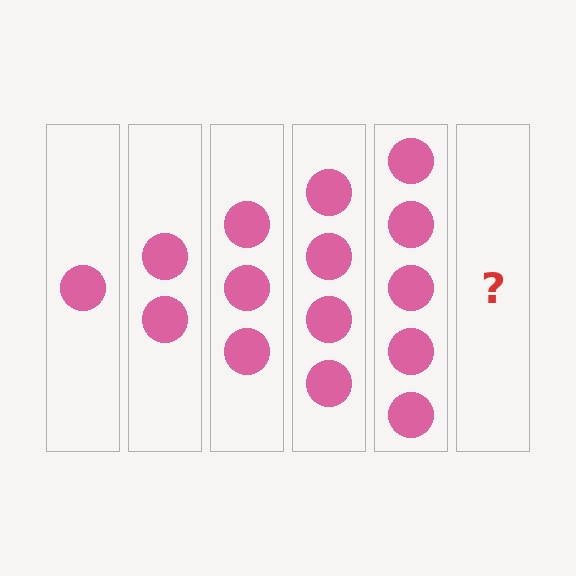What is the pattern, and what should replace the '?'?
The pattern is that each step adds one more circle. The '?' should be 6 circles.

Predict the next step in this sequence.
The next step is 6 circles.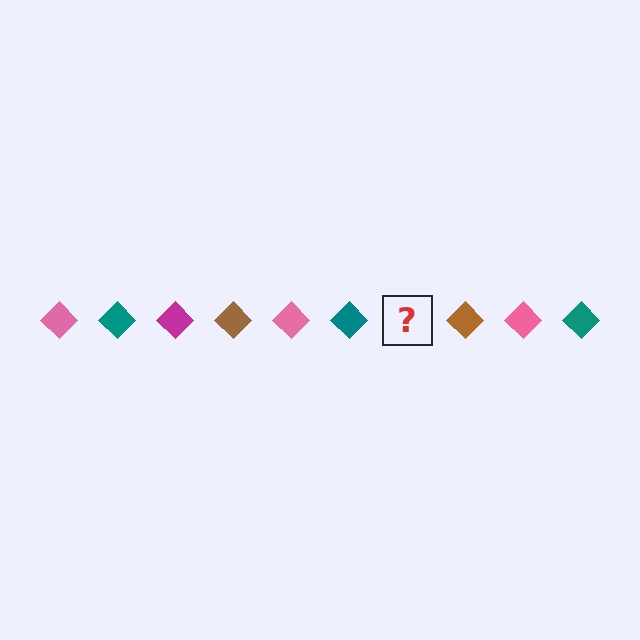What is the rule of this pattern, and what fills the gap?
The rule is that the pattern cycles through pink, teal, magenta, brown diamonds. The gap should be filled with a magenta diamond.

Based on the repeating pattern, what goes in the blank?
The blank should be a magenta diamond.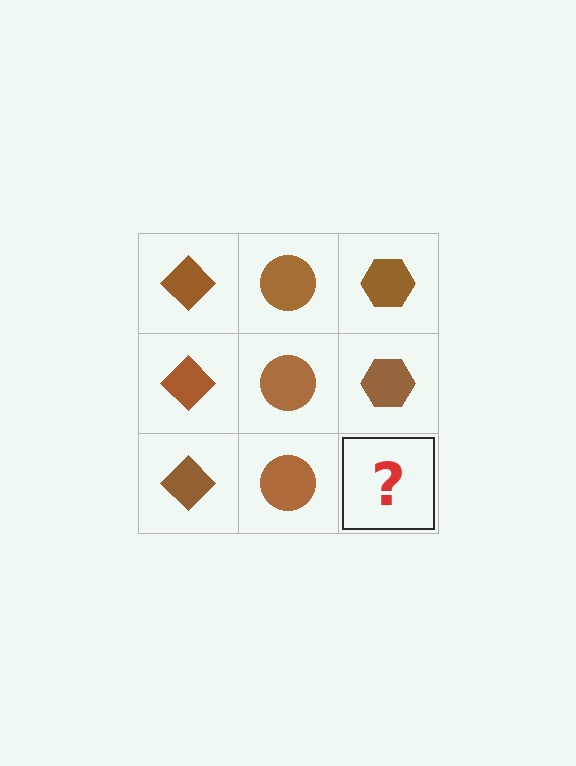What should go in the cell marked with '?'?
The missing cell should contain a brown hexagon.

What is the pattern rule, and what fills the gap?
The rule is that each column has a consistent shape. The gap should be filled with a brown hexagon.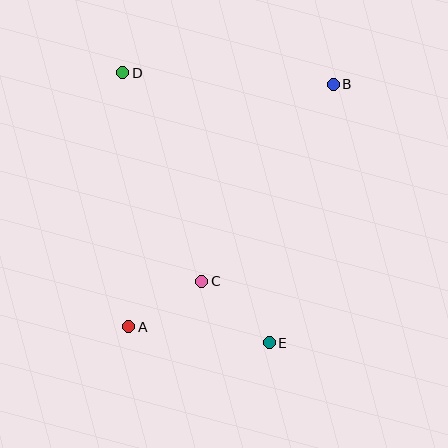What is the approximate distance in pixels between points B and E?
The distance between B and E is approximately 266 pixels.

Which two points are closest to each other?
Points A and C are closest to each other.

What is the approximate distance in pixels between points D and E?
The distance between D and E is approximately 307 pixels.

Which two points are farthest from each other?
Points A and B are farthest from each other.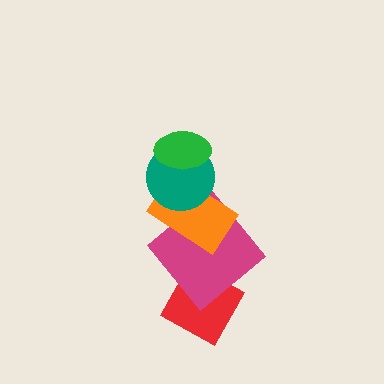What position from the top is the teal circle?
The teal circle is 2nd from the top.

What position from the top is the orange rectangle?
The orange rectangle is 3rd from the top.